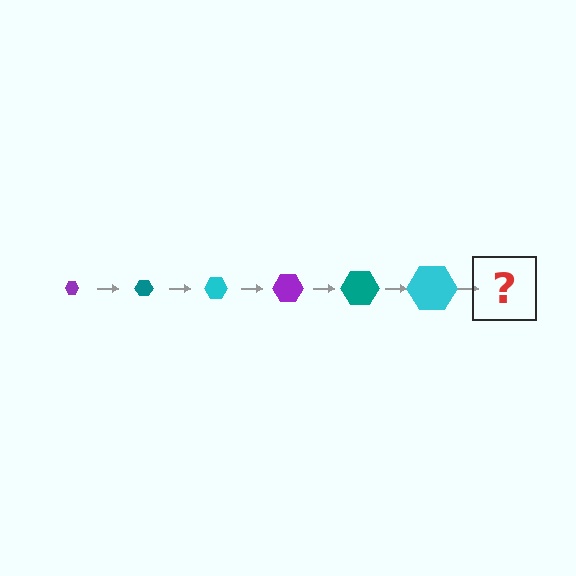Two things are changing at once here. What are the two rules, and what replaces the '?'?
The two rules are that the hexagon grows larger each step and the color cycles through purple, teal, and cyan. The '?' should be a purple hexagon, larger than the previous one.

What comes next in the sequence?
The next element should be a purple hexagon, larger than the previous one.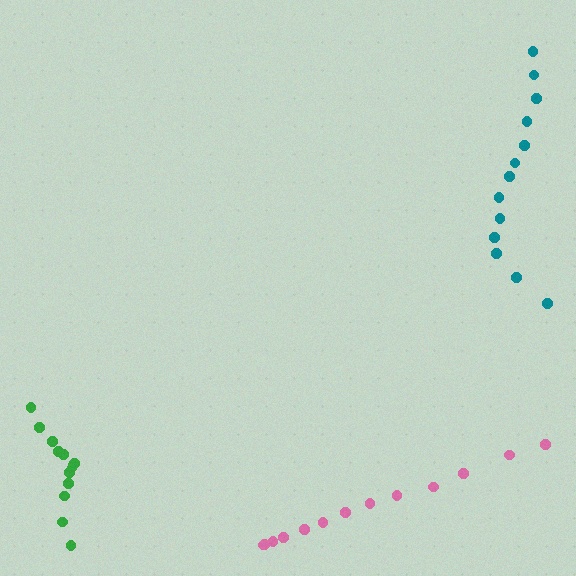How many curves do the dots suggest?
There are 3 distinct paths.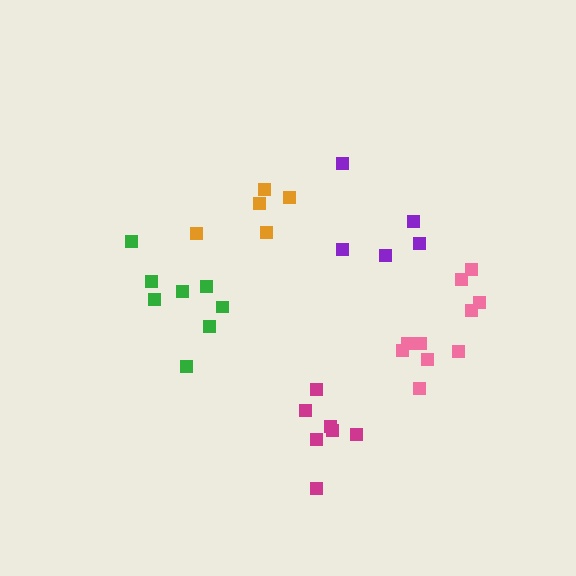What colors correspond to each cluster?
The clusters are colored: orange, pink, magenta, green, purple.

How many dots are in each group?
Group 1: 5 dots, Group 2: 10 dots, Group 3: 7 dots, Group 4: 8 dots, Group 5: 5 dots (35 total).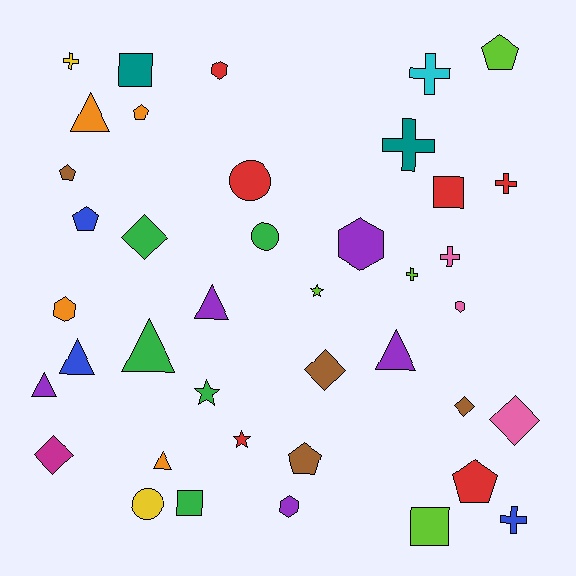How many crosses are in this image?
There are 7 crosses.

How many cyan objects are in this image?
There is 1 cyan object.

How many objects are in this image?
There are 40 objects.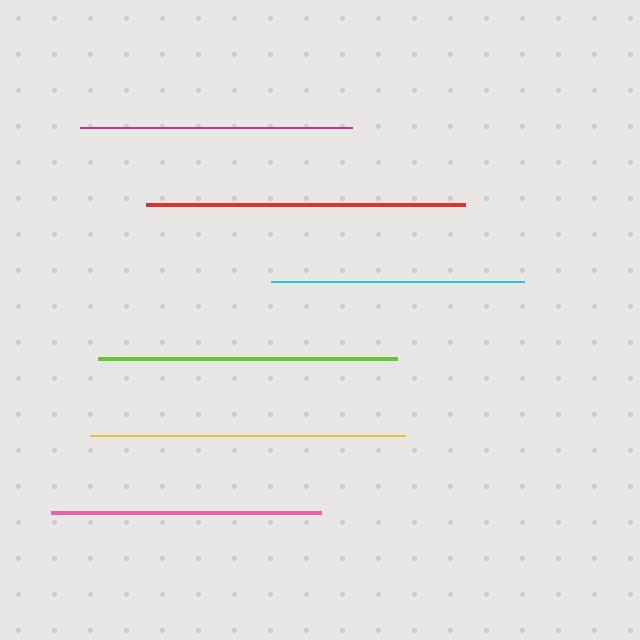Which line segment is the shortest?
The cyan line is the shortest at approximately 254 pixels.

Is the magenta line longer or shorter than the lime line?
The lime line is longer than the magenta line.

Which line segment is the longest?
The red line is the longest at approximately 319 pixels.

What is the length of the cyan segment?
The cyan segment is approximately 254 pixels long.